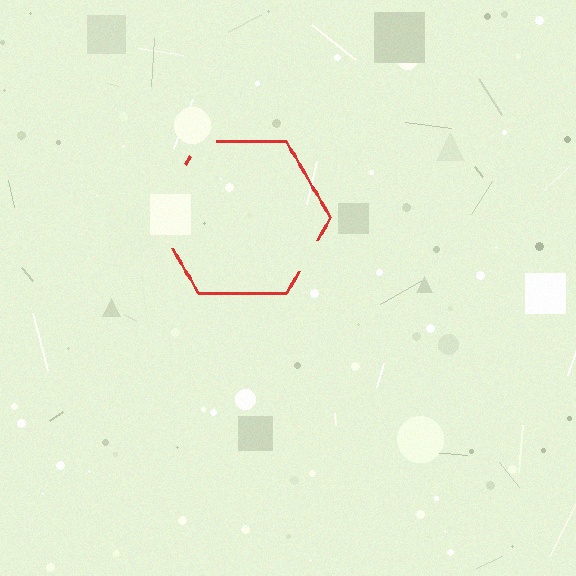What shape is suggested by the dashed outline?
The dashed outline suggests a hexagon.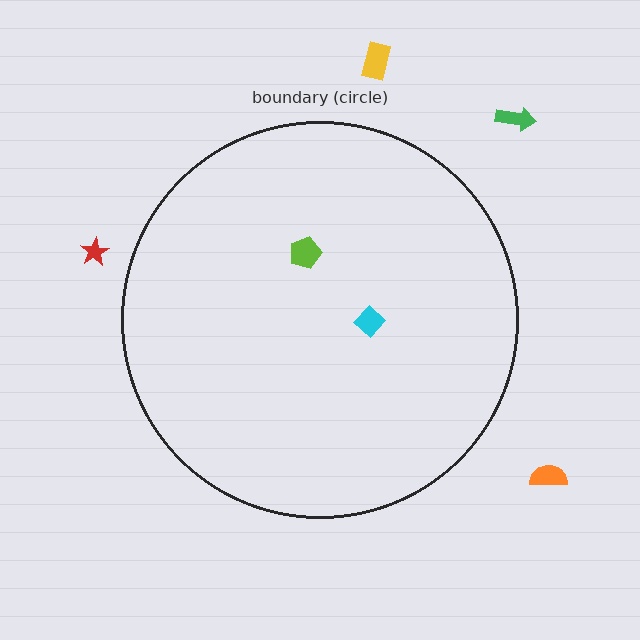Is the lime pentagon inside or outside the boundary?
Inside.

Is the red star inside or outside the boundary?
Outside.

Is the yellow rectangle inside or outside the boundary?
Outside.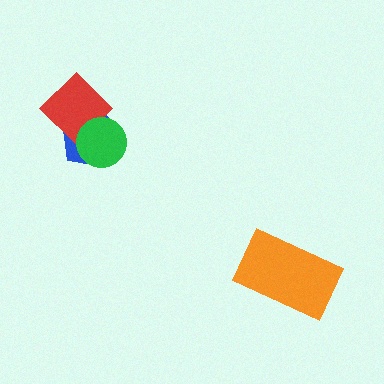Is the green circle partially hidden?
No, no other shape covers it.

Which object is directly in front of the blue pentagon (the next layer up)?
The red diamond is directly in front of the blue pentagon.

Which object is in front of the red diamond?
The green circle is in front of the red diamond.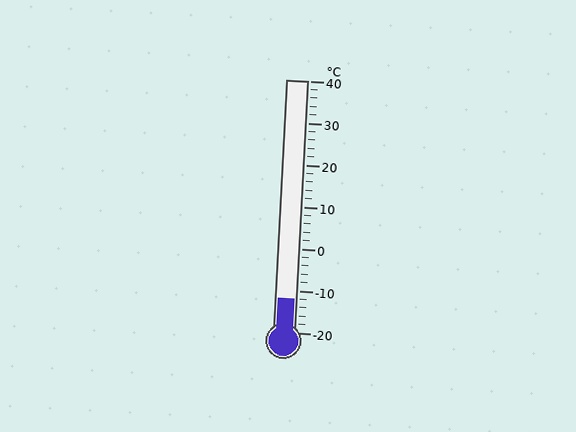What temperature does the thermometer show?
The thermometer shows approximately -12°C.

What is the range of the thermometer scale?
The thermometer scale ranges from -20°C to 40°C.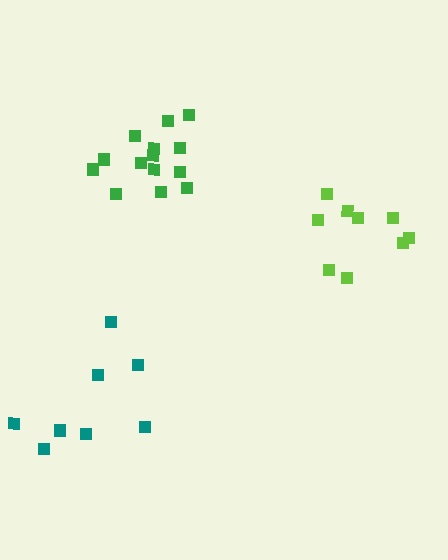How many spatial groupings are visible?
There are 3 spatial groupings.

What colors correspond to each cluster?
The clusters are colored: lime, green, teal.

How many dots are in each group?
Group 1: 9 dots, Group 2: 14 dots, Group 3: 8 dots (31 total).